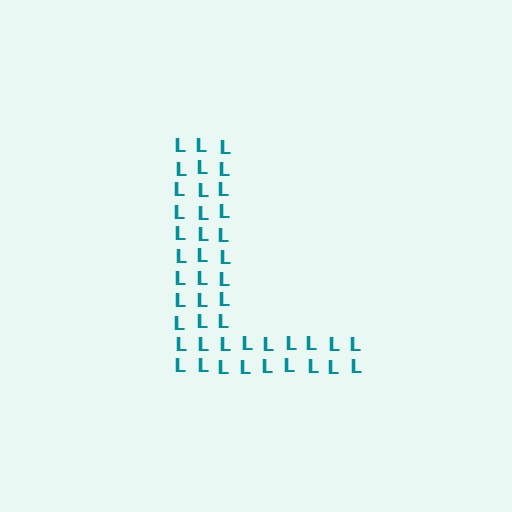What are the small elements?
The small elements are letter L's.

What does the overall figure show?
The overall figure shows the letter L.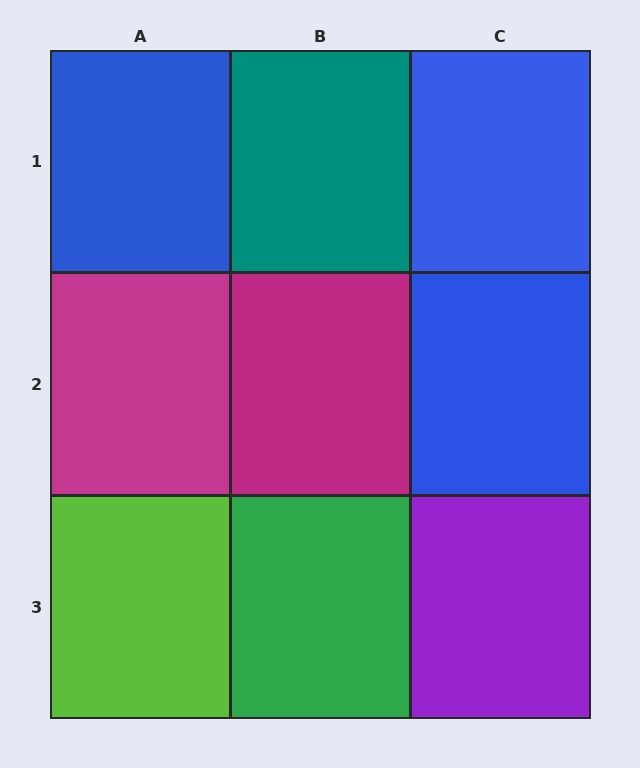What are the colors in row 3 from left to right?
Lime, green, purple.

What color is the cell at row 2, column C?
Blue.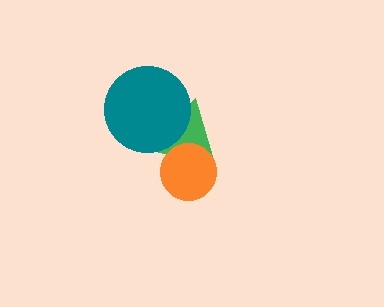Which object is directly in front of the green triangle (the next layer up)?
The orange circle is directly in front of the green triangle.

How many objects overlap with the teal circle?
1 object overlaps with the teal circle.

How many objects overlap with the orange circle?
1 object overlaps with the orange circle.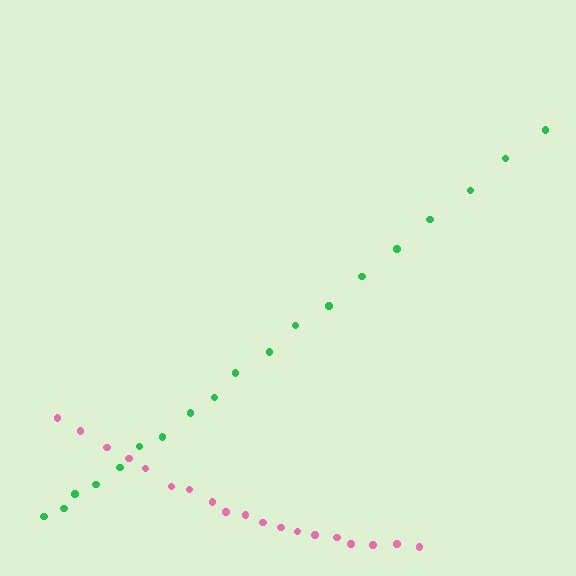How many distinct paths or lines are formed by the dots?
There are 2 distinct paths.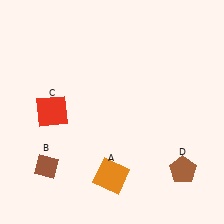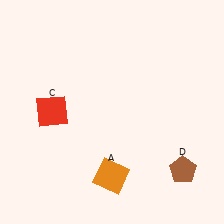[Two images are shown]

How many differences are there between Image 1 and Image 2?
There is 1 difference between the two images.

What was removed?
The brown diamond (B) was removed in Image 2.